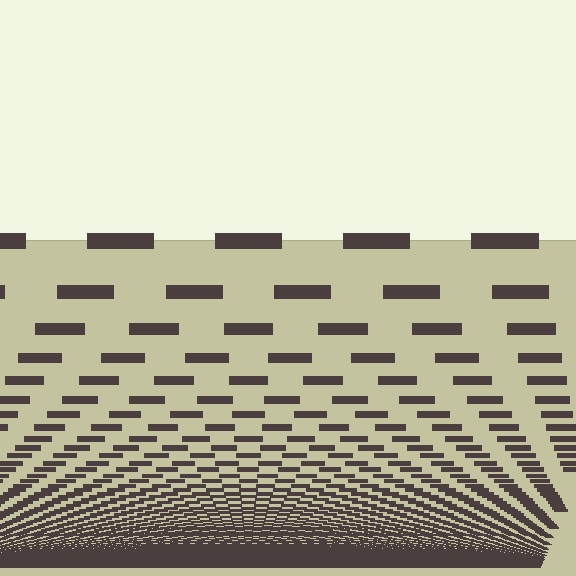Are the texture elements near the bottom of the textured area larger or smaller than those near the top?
Smaller. The gradient is inverted — elements near the bottom are smaller and denser.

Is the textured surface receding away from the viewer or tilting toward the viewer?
The surface appears to tilt toward the viewer. Texture elements get larger and sparser toward the top.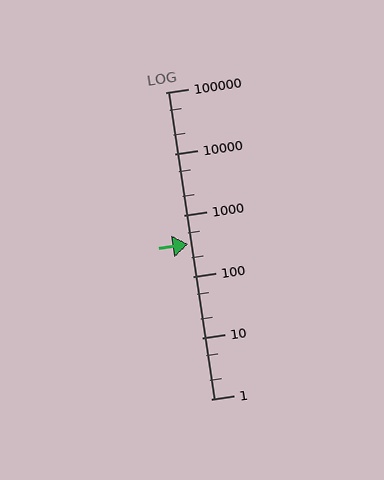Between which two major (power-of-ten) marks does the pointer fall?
The pointer is between 100 and 1000.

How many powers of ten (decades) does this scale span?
The scale spans 5 decades, from 1 to 100000.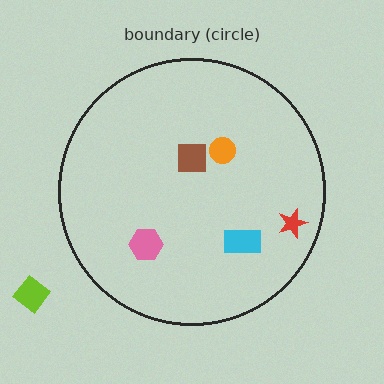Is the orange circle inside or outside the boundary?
Inside.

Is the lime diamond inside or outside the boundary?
Outside.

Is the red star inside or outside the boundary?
Inside.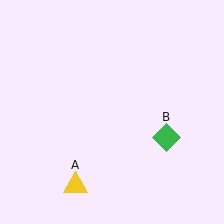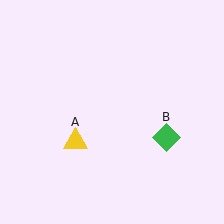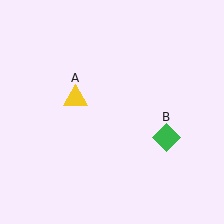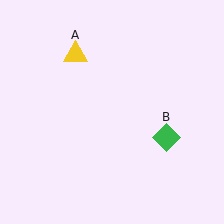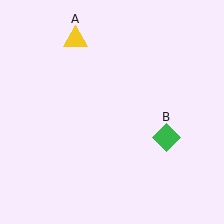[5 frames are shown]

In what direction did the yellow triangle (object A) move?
The yellow triangle (object A) moved up.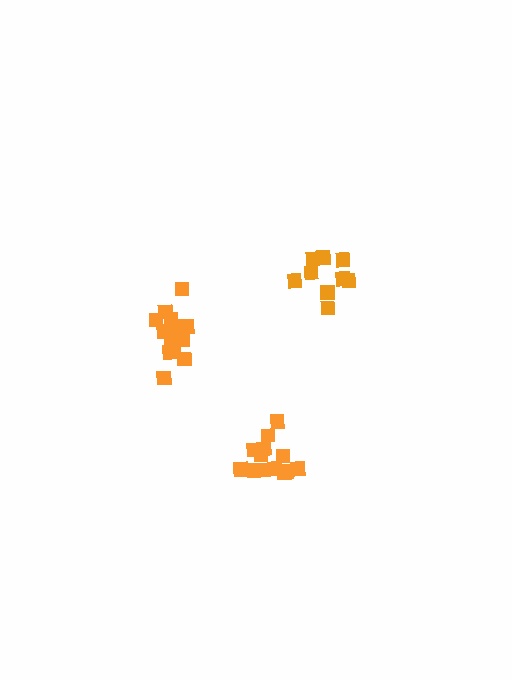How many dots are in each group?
Group 1: 9 dots, Group 2: 14 dots, Group 3: 13 dots (36 total).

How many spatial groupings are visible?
There are 3 spatial groupings.